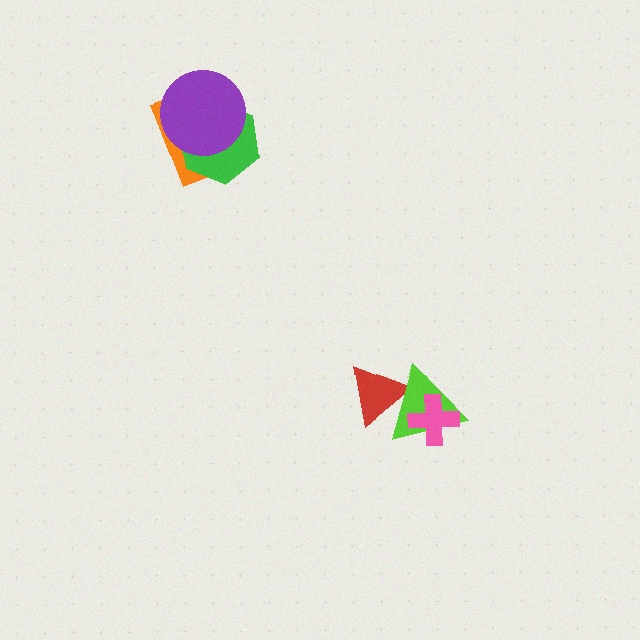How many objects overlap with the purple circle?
2 objects overlap with the purple circle.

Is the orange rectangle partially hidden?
Yes, it is partially covered by another shape.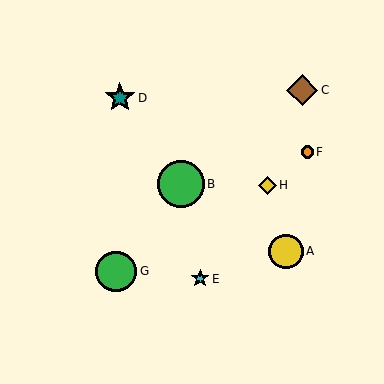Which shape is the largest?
The green circle (labeled B) is the largest.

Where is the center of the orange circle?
The center of the orange circle is at (307, 152).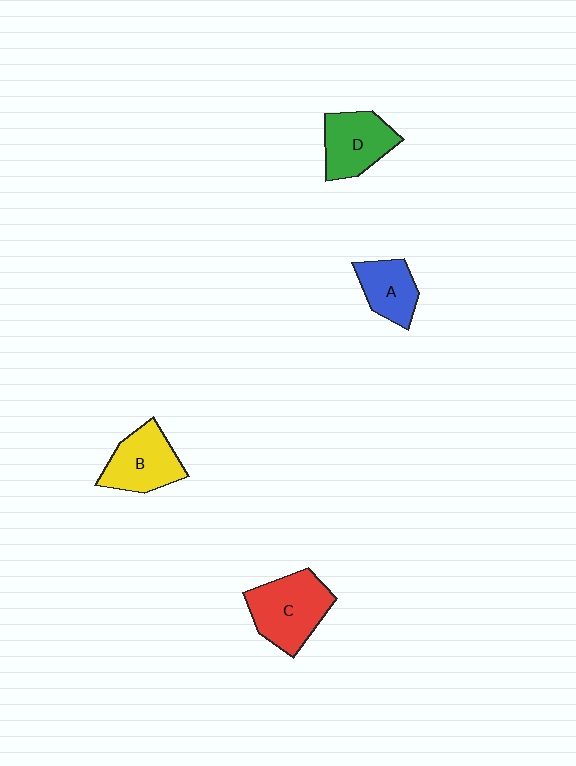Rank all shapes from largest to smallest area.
From largest to smallest: C (red), B (yellow), D (green), A (blue).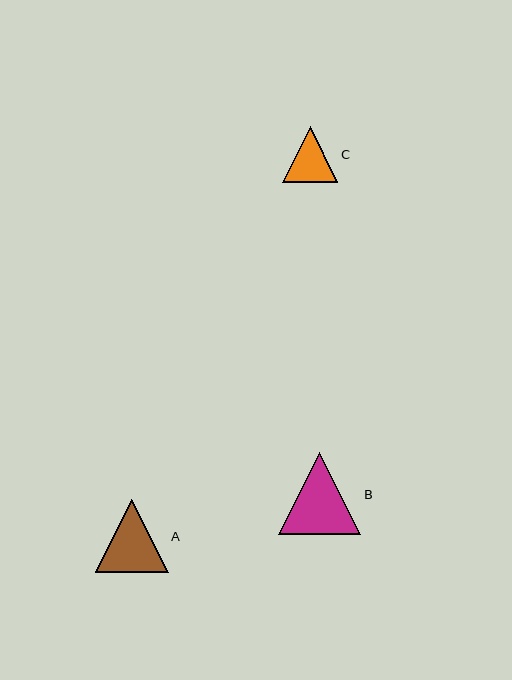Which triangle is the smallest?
Triangle C is the smallest with a size of approximately 55 pixels.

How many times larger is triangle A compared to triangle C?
Triangle A is approximately 1.3 times the size of triangle C.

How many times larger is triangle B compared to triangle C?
Triangle B is approximately 1.5 times the size of triangle C.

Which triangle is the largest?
Triangle B is the largest with a size of approximately 82 pixels.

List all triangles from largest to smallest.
From largest to smallest: B, A, C.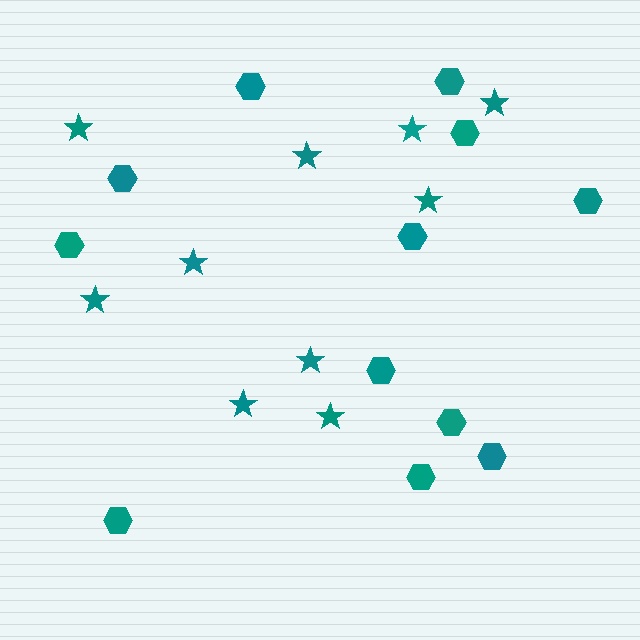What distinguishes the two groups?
There are 2 groups: one group of stars (10) and one group of hexagons (12).